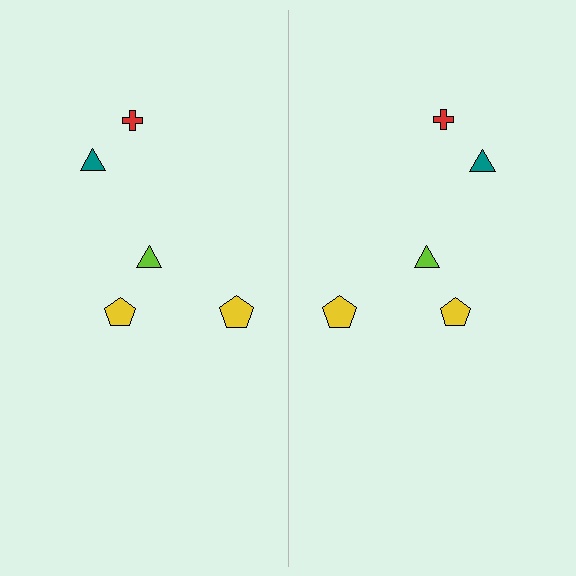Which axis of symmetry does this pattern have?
The pattern has a vertical axis of symmetry running through the center of the image.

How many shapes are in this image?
There are 10 shapes in this image.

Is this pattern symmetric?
Yes, this pattern has bilateral (reflection) symmetry.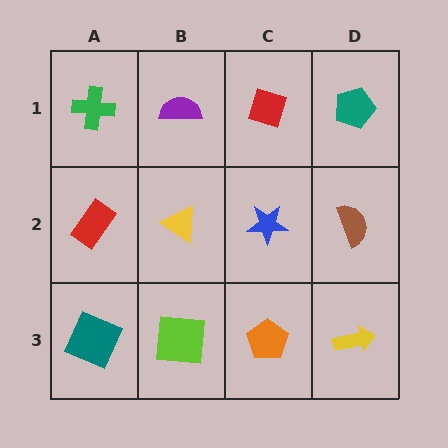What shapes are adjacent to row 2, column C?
A red diamond (row 1, column C), an orange pentagon (row 3, column C), a yellow triangle (row 2, column B), a brown semicircle (row 2, column D).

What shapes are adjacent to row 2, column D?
A teal pentagon (row 1, column D), a yellow arrow (row 3, column D), a blue star (row 2, column C).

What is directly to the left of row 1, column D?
A red diamond.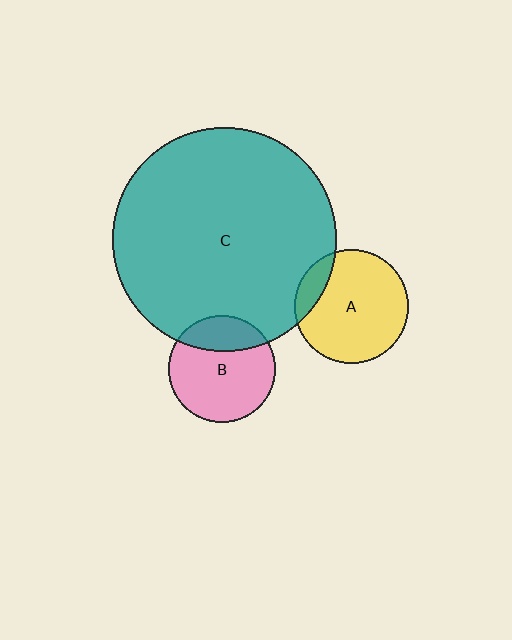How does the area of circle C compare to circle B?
Approximately 4.4 times.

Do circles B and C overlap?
Yes.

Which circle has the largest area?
Circle C (teal).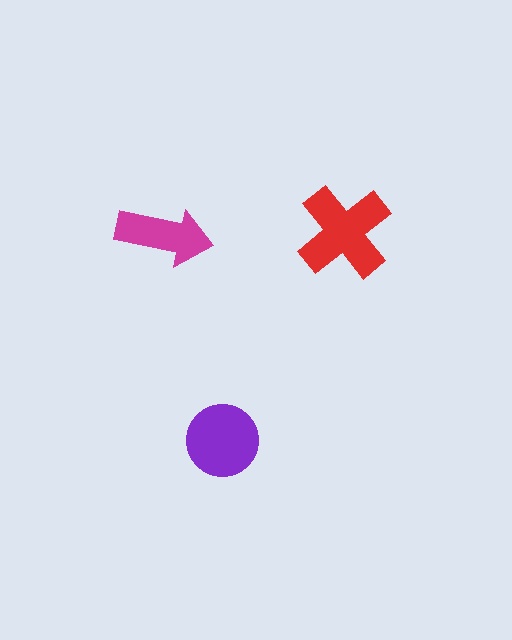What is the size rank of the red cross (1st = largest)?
1st.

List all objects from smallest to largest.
The magenta arrow, the purple circle, the red cross.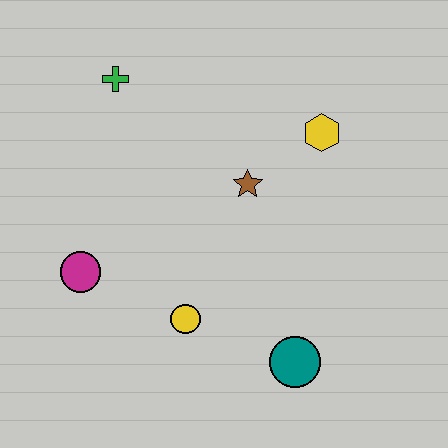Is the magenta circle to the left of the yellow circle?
Yes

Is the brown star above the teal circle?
Yes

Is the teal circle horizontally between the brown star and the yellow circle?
No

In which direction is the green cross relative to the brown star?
The green cross is to the left of the brown star.